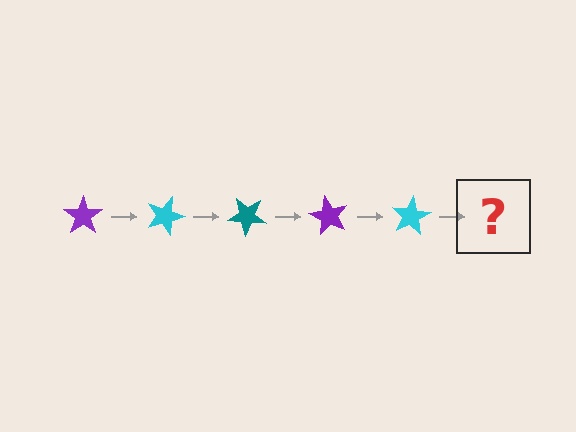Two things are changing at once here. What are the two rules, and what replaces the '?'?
The two rules are that it rotates 20 degrees each step and the color cycles through purple, cyan, and teal. The '?' should be a teal star, rotated 100 degrees from the start.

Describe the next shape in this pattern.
It should be a teal star, rotated 100 degrees from the start.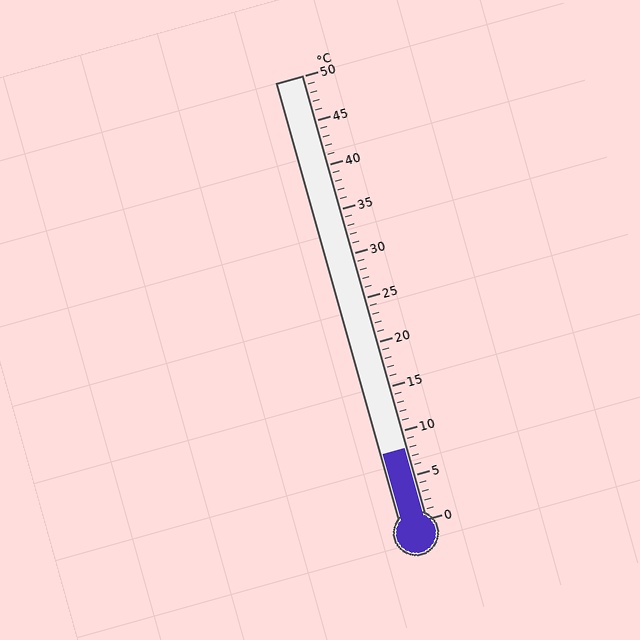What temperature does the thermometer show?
The thermometer shows approximately 8°C.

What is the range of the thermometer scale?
The thermometer scale ranges from 0°C to 50°C.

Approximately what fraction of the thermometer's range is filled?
The thermometer is filled to approximately 15% of its range.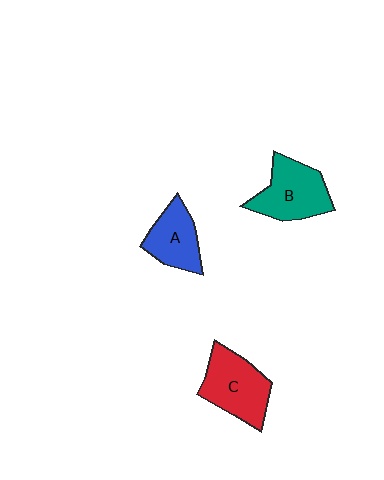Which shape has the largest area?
Shape C (red).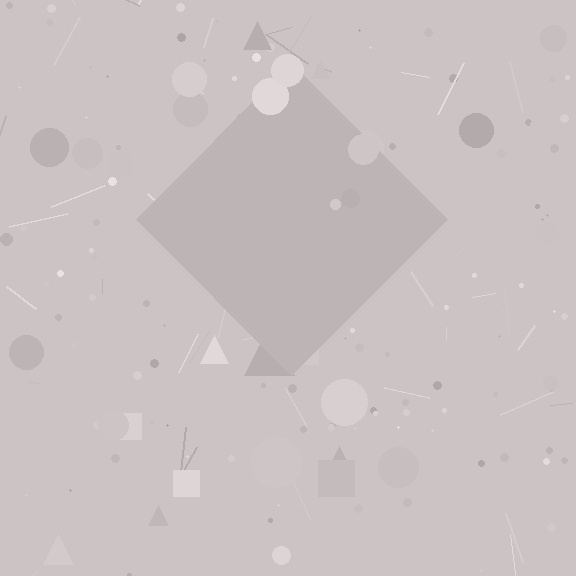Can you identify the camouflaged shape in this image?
The camouflaged shape is a diamond.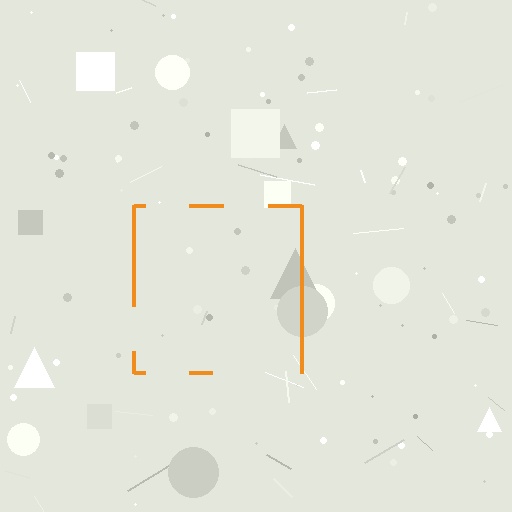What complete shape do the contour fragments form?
The contour fragments form a square.